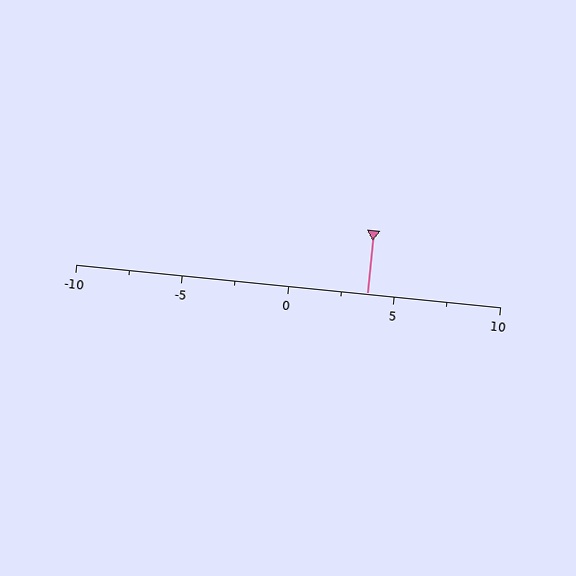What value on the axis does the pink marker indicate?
The marker indicates approximately 3.8.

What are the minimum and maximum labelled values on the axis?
The axis runs from -10 to 10.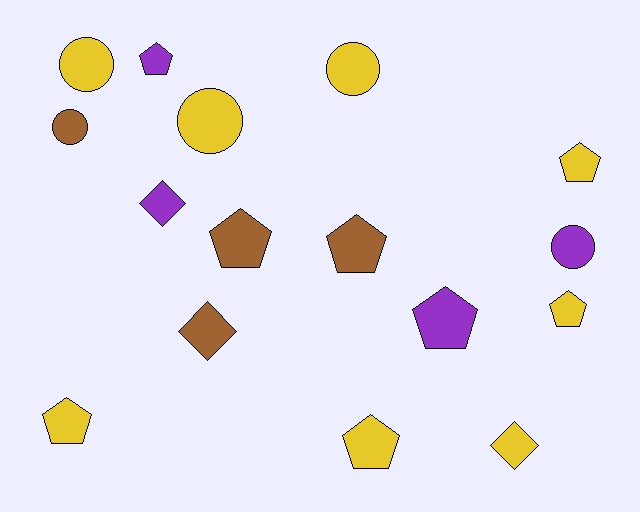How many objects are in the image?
There are 16 objects.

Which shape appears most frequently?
Pentagon, with 8 objects.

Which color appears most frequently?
Yellow, with 8 objects.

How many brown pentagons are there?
There are 2 brown pentagons.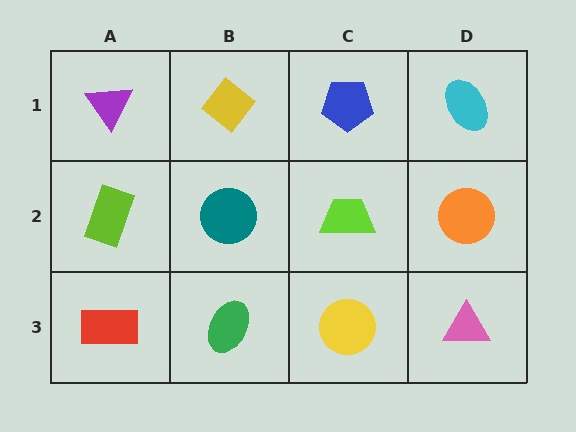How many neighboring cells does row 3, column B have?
3.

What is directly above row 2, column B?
A yellow diamond.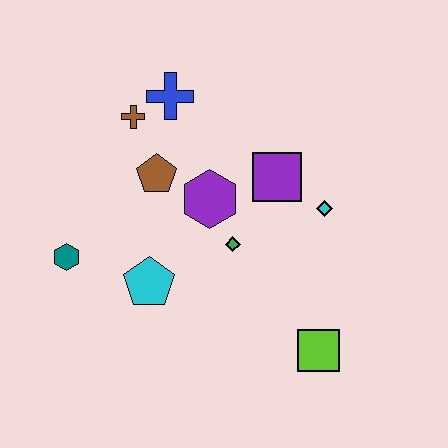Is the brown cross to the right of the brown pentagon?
No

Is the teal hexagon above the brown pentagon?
No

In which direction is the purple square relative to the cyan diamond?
The purple square is to the left of the cyan diamond.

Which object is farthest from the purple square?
The teal hexagon is farthest from the purple square.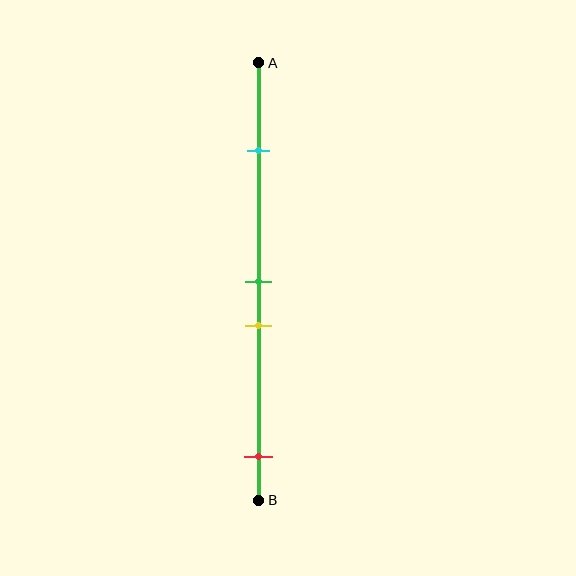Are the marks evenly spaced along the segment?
No, the marks are not evenly spaced.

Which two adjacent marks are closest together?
The green and yellow marks are the closest adjacent pair.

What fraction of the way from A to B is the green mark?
The green mark is approximately 50% (0.5) of the way from A to B.